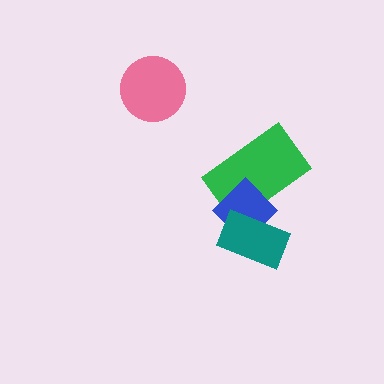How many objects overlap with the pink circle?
0 objects overlap with the pink circle.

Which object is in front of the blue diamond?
The teal rectangle is in front of the blue diamond.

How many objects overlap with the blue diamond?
2 objects overlap with the blue diamond.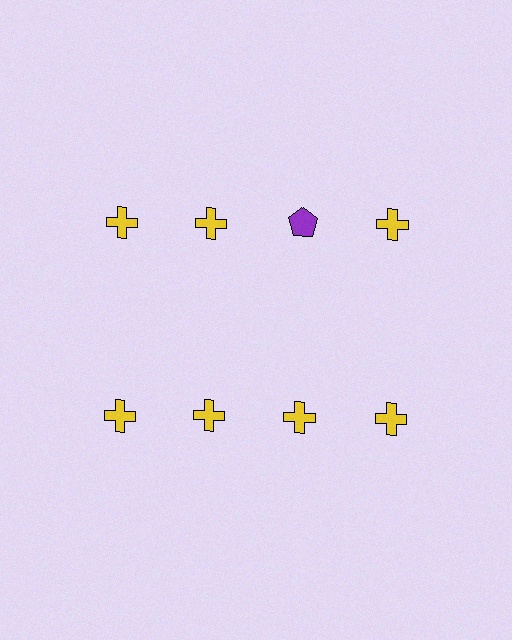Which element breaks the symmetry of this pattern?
The purple pentagon in the top row, center column breaks the symmetry. All other shapes are yellow crosses.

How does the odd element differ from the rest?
It differs in both color (purple instead of yellow) and shape (pentagon instead of cross).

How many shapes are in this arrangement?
There are 8 shapes arranged in a grid pattern.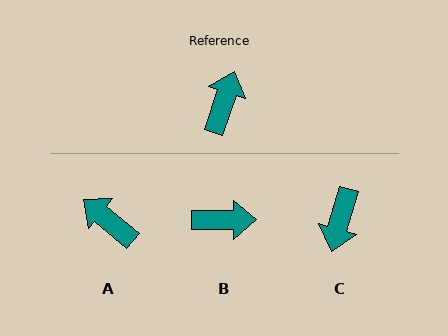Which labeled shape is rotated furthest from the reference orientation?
C, about 177 degrees away.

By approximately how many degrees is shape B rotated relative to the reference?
Approximately 71 degrees clockwise.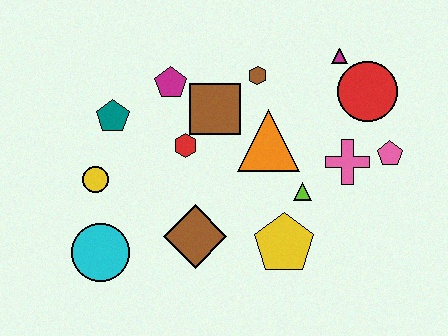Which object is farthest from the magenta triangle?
The cyan circle is farthest from the magenta triangle.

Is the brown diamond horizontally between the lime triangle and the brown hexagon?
No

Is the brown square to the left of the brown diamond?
No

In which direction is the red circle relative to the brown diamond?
The red circle is to the right of the brown diamond.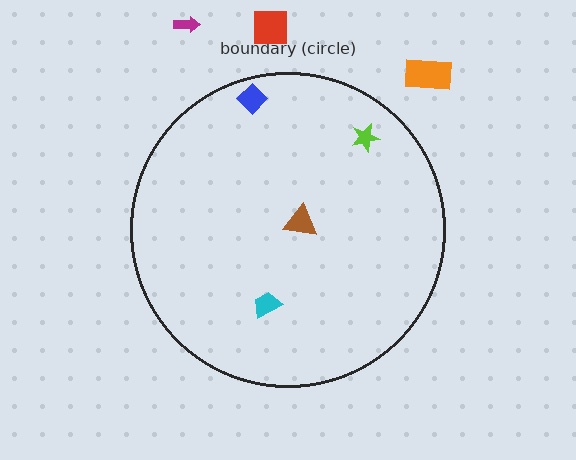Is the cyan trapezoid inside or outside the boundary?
Inside.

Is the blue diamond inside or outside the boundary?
Inside.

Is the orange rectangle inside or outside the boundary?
Outside.